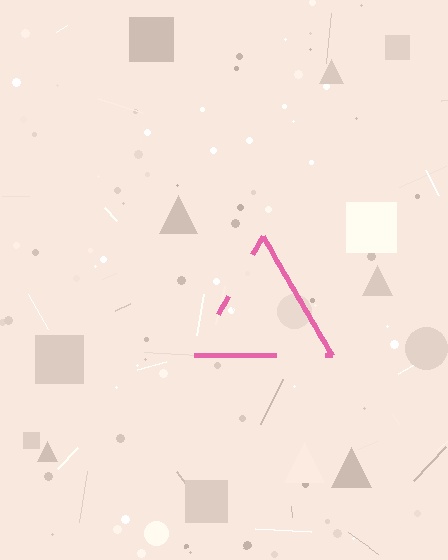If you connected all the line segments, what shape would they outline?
They would outline a triangle.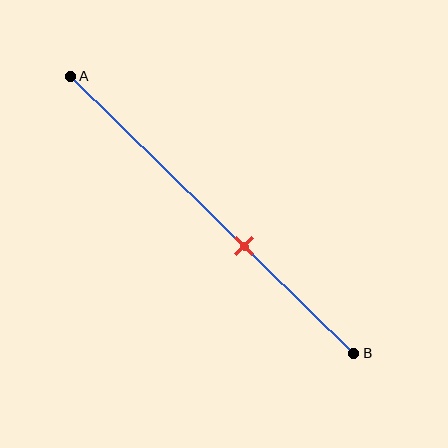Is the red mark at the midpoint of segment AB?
No, the mark is at about 60% from A, not at the 50% midpoint.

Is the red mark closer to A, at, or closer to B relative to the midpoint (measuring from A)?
The red mark is closer to point B than the midpoint of segment AB.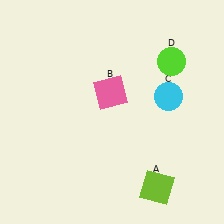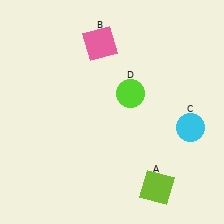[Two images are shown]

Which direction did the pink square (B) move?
The pink square (B) moved up.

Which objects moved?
The objects that moved are: the pink square (B), the cyan circle (C), the lime circle (D).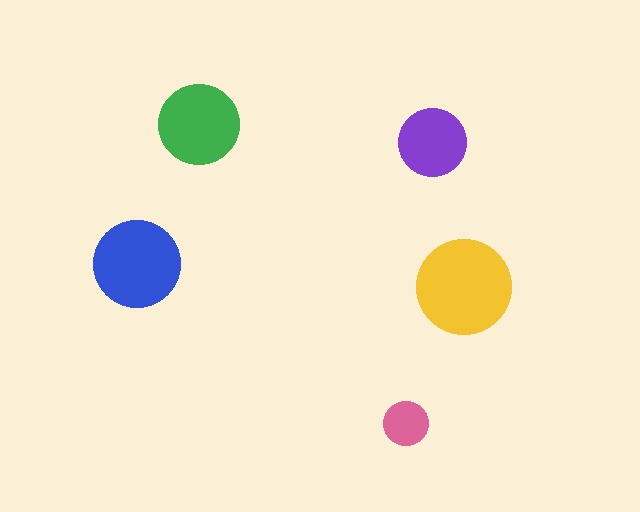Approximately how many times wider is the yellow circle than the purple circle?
About 1.5 times wider.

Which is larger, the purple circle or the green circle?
The green one.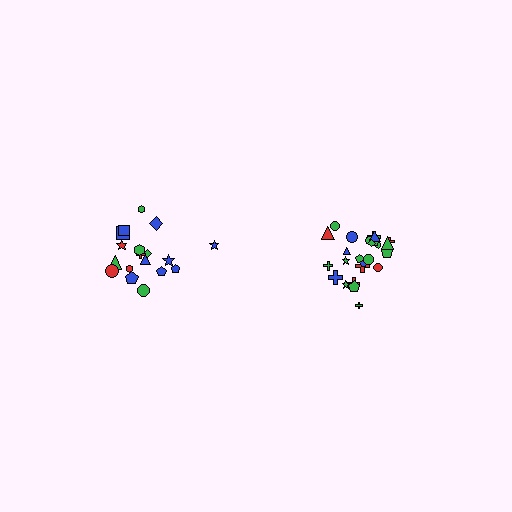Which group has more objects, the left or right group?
The right group.